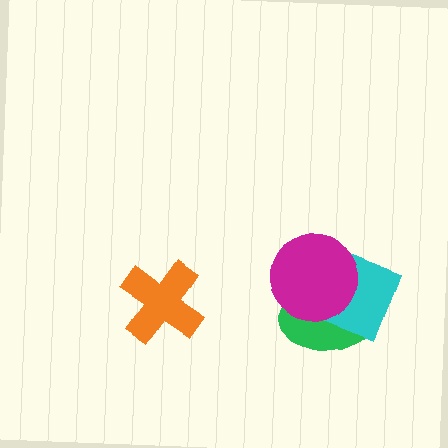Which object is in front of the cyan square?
The magenta circle is in front of the cyan square.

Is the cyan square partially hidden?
Yes, it is partially covered by another shape.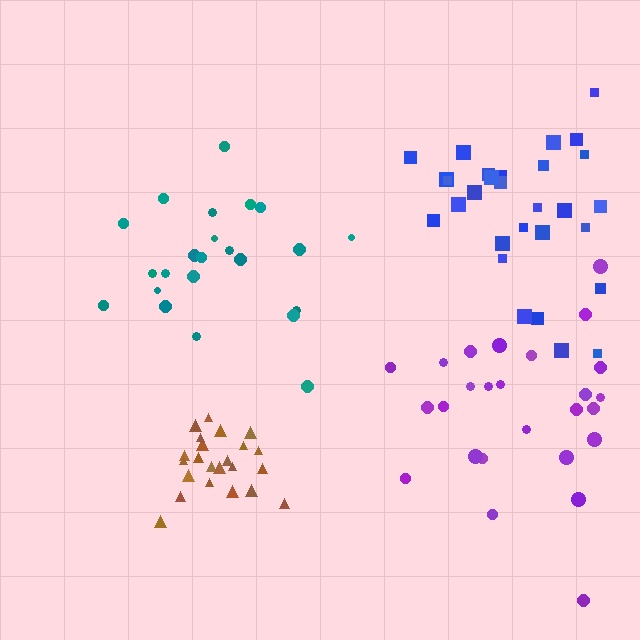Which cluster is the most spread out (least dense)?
Teal.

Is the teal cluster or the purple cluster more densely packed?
Purple.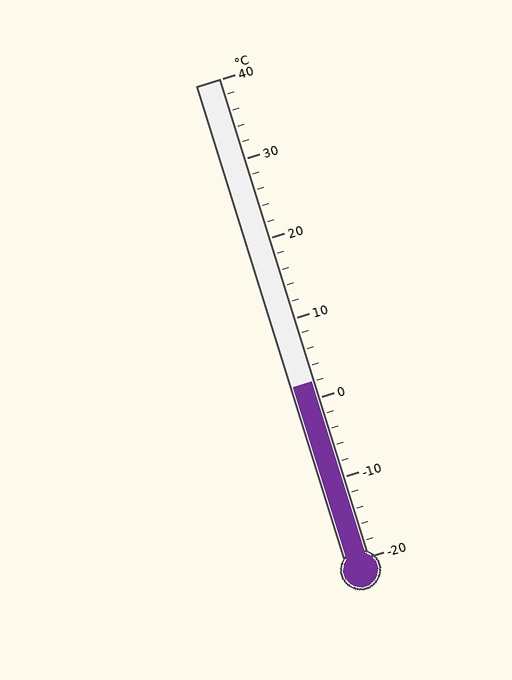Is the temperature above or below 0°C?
The temperature is above 0°C.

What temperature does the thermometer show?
The thermometer shows approximately 2°C.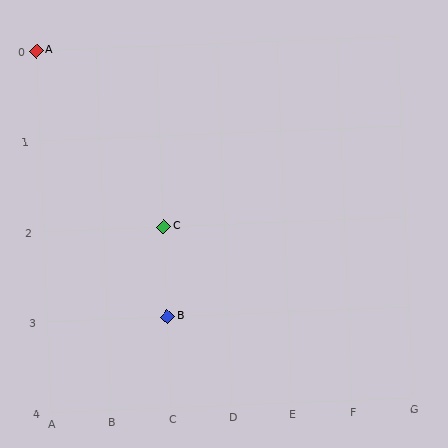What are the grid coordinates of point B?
Point B is at grid coordinates (C, 3).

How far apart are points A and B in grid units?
Points A and B are 2 columns and 3 rows apart (about 3.6 grid units diagonally).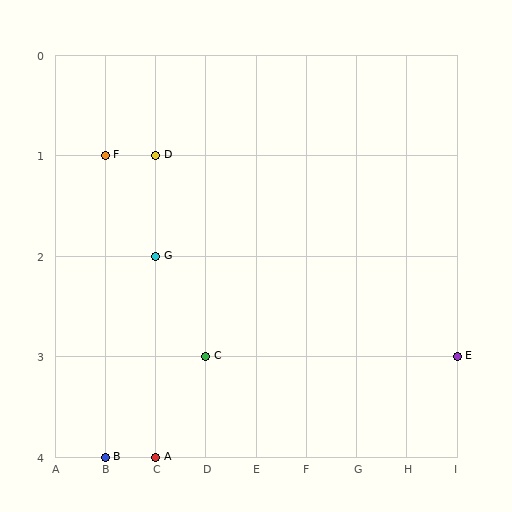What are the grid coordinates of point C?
Point C is at grid coordinates (D, 3).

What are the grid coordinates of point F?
Point F is at grid coordinates (B, 1).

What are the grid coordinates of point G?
Point G is at grid coordinates (C, 2).